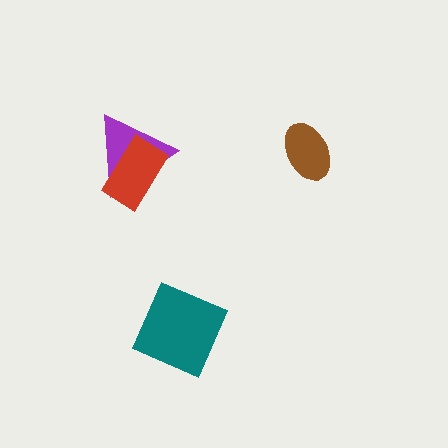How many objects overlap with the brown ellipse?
0 objects overlap with the brown ellipse.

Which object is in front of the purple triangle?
The red rectangle is in front of the purple triangle.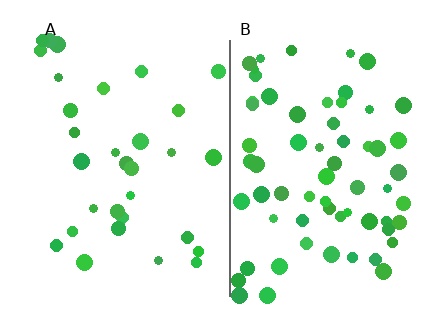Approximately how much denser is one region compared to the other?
Approximately 2.1× — region B over region A.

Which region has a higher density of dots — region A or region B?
B (the right).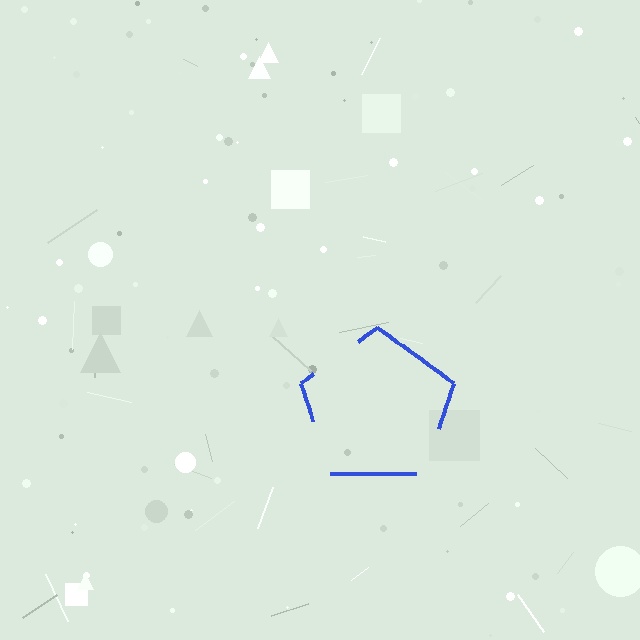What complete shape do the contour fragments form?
The contour fragments form a pentagon.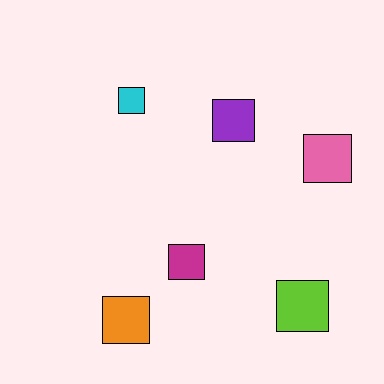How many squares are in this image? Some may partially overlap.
There are 6 squares.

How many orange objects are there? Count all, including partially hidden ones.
There is 1 orange object.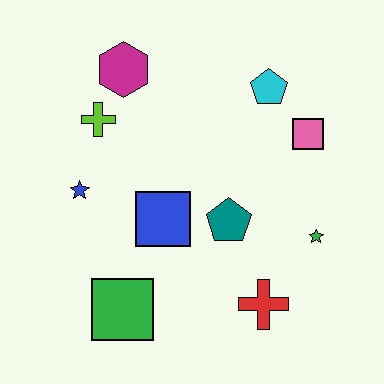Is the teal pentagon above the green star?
Yes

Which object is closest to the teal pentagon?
The blue square is closest to the teal pentagon.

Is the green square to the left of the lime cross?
No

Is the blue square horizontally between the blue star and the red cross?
Yes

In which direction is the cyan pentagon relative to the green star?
The cyan pentagon is above the green star.